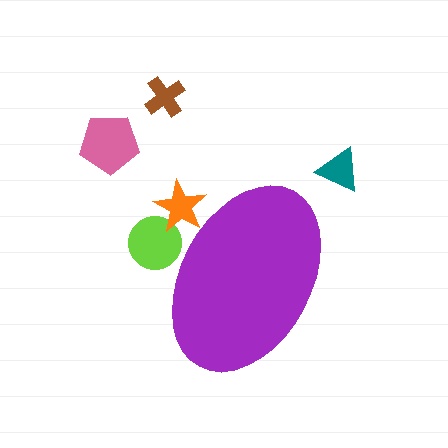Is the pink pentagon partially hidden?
No, the pink pentagon is fully visible.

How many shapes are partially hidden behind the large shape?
2 shapes are partially hidden.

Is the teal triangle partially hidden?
No, the teal triangle is fully visible.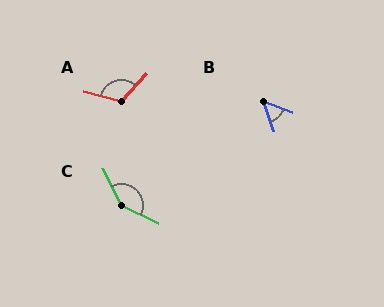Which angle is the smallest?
B, at approximately 50 degrees.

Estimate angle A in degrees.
Approximately 117 degrees.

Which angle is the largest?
C, at approximately 143 degrees.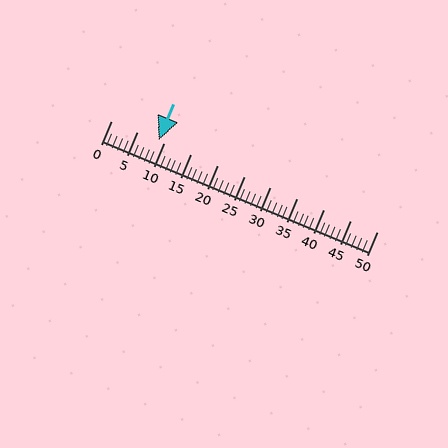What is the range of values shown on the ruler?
The ruler shows values from 0 to 50.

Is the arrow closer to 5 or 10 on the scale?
The arrow is closer to 10.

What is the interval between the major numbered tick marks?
The major tick marks are spaced 5 units apart.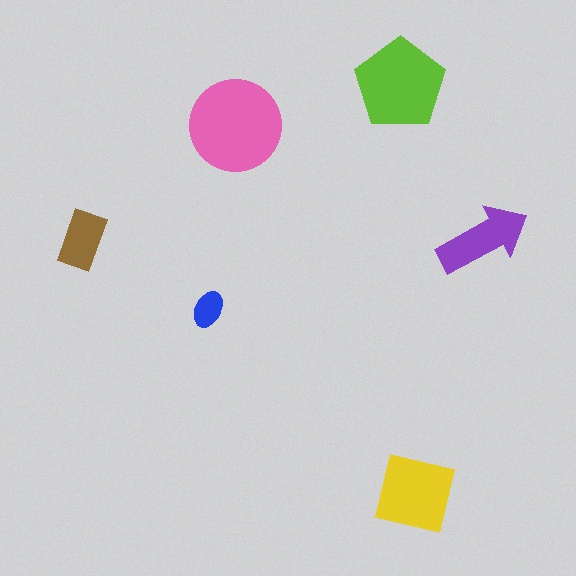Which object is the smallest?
The blue ellipse.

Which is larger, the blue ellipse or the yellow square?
The yellow square.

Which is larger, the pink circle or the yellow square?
The pink circle.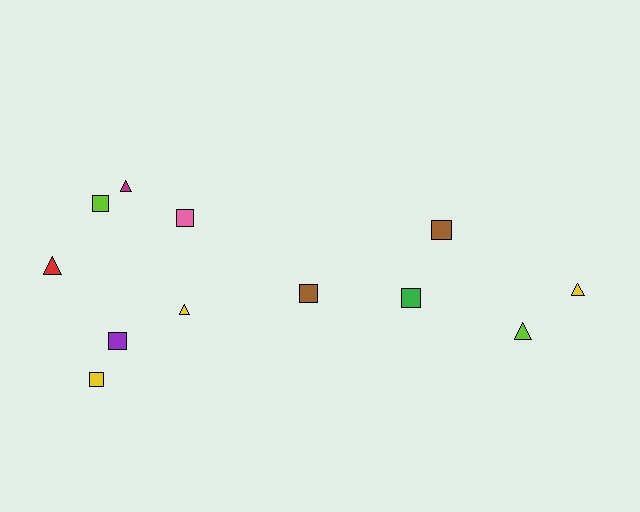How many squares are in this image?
There are 7 squares.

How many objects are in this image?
There are 12 objects.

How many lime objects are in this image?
There are 2 lime objects.